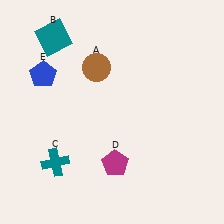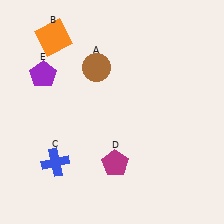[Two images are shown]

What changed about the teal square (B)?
In Image 1, B is teal. In Image 2, it changed to orange.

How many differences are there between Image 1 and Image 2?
There are 3 differences between the two images.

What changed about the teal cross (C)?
In Image 1, C is teal. In Image 2, it changed to blue.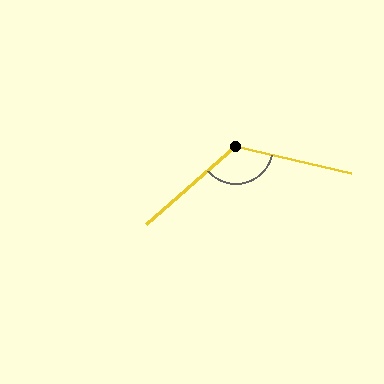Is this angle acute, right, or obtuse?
It is obtuse.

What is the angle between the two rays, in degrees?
Approximately 126 degrees.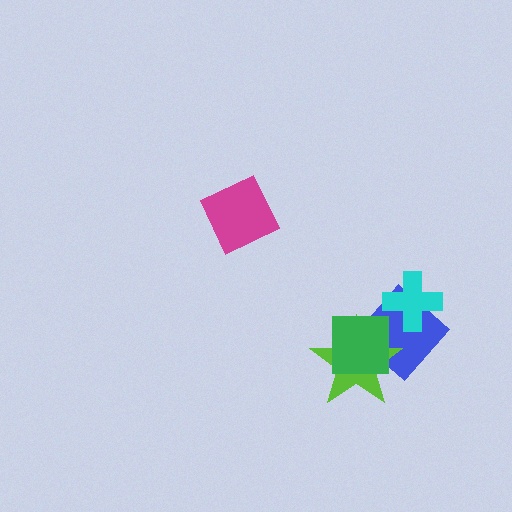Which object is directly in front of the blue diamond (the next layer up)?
The lime star is directly in front of the blue diamond.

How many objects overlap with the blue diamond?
3 objects overlap with the blue diamond.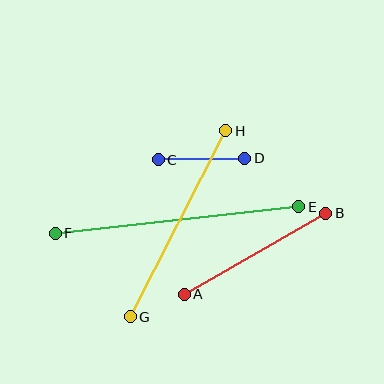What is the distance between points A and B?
The distance is approximately 163 pixels.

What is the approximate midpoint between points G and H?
The midpoint is at approximately (178, 224) pixels.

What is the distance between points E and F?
The distance is approximately 245 pixels.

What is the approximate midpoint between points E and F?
The midpoint is at approximately (177, 220) pixels.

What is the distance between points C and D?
The distance is approximately 86 pixels.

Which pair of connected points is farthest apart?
Points E and F are farthest apart.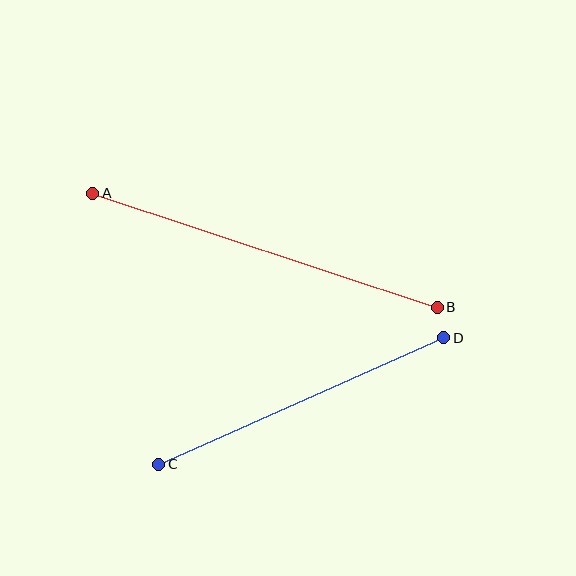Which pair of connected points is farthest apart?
Points A and B are farthest apart.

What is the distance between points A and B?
The distance is approximately 363 pixels.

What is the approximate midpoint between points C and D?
The midpoint is at approximately (301, 401) pixels.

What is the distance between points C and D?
The distance is approximately 312 pixels.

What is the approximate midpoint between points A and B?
The midpoint is at approximately (265, 250) pixels.